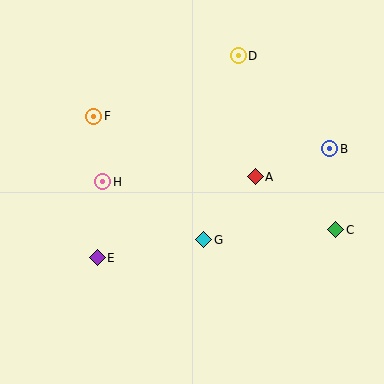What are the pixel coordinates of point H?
Point H is at (103, 182).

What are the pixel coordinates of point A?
Point A is at (255, 177).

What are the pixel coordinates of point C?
Point C is at (336, 230).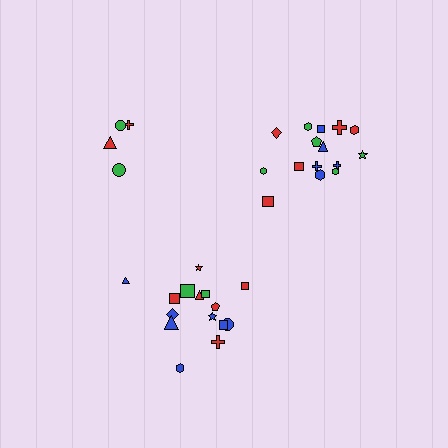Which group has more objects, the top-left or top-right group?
The top-right group.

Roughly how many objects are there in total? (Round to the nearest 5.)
Roughly 35 objects in total.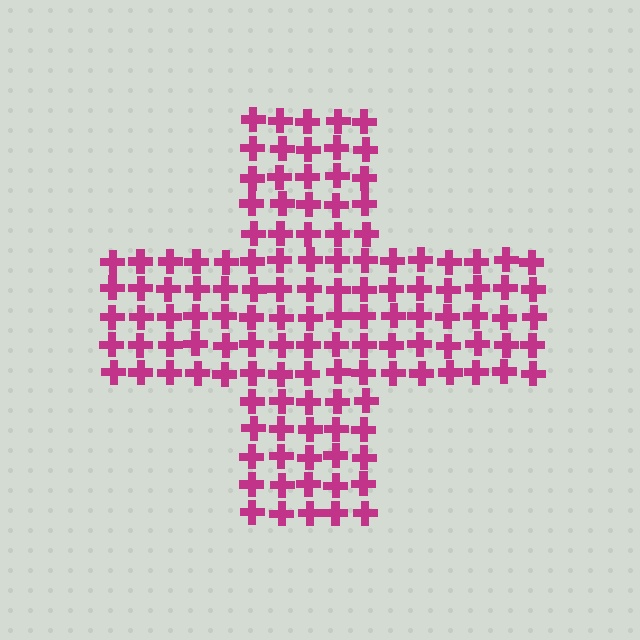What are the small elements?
The small elements are crosses.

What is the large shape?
The large shape is a cross.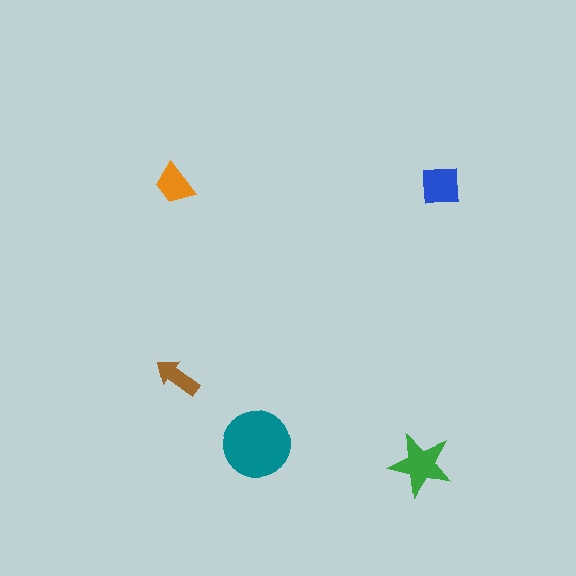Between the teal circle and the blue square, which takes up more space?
The teal circle.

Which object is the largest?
The teal circle.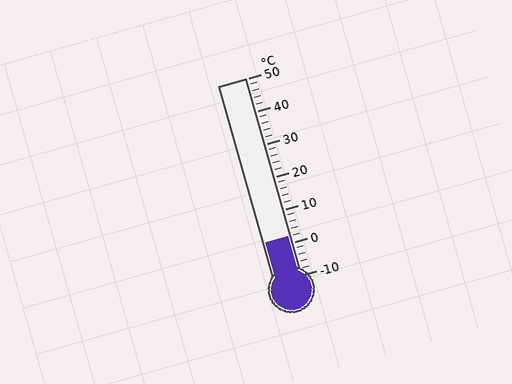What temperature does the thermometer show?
The thermometer shows approximately 2°C.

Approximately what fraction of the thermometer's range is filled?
The thermometer is filled to approximately 20% of its range.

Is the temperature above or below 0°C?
The temperature is above 0°C.